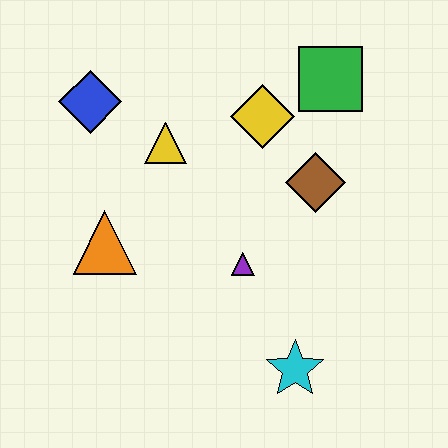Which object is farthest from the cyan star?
The blue diamond is farthest from the cyan star.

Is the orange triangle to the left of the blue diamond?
No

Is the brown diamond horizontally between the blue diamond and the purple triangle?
No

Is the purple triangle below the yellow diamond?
Yes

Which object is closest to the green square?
The yellow diamond is closest to the green square.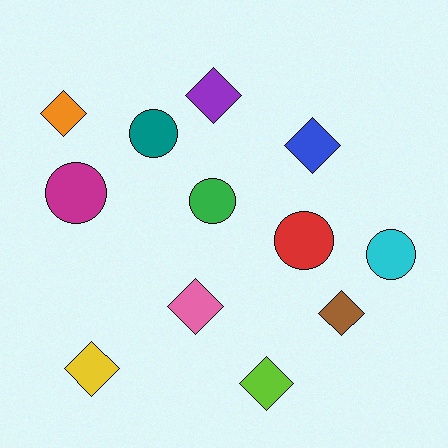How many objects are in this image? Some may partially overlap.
There are 12 objects.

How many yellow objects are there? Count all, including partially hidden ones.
There is 1 yellow object.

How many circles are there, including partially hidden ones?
There are 5 circles.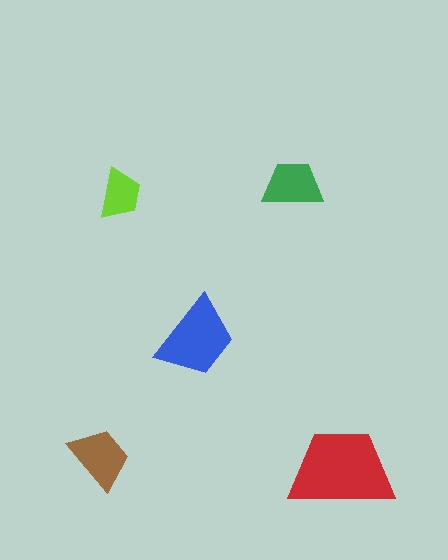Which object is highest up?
The green trapezoid is topmost.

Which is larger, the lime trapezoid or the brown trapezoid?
The brown one.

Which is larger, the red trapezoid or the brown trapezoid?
The red one.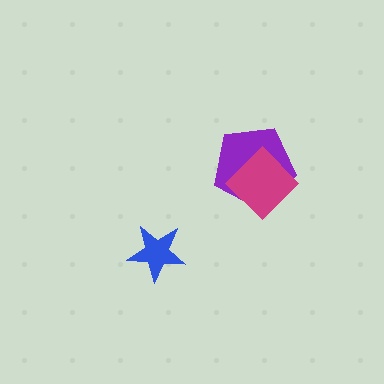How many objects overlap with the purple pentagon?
1 object overlaps with the purple pentagon.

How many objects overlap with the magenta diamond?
1 object overlaps with the magenta diamond.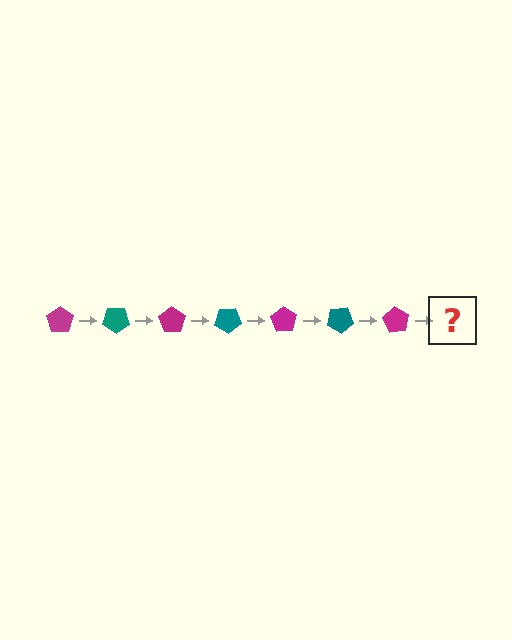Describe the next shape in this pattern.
It should be a teal pentagon, rotated 245 degrees from the start.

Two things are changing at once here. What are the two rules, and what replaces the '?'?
The two rules are that it rotates 35 degrees each step and the color cycles through magenta and teal. The '?' should be a teal pentagon, rotated 245 degrees from the start.